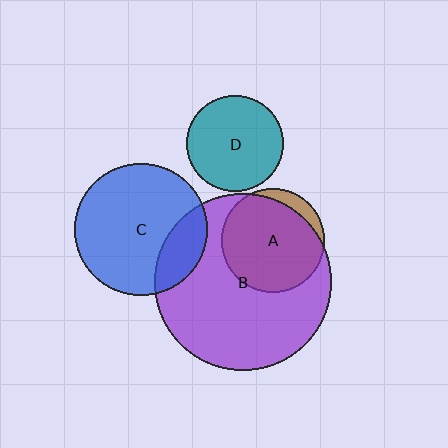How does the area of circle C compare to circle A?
Approximately 1.6 times.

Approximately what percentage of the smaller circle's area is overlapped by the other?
Approximately 20%.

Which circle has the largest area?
Circle B (purple).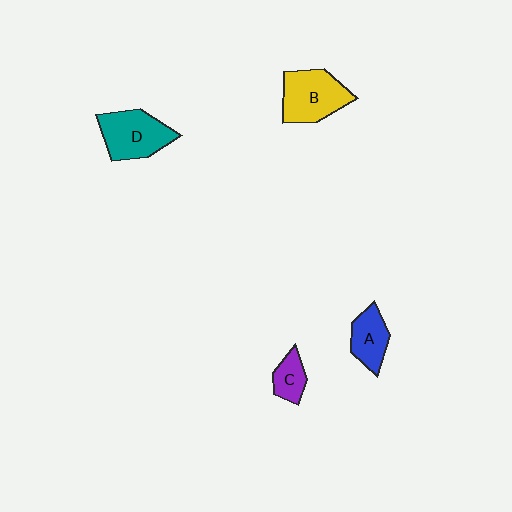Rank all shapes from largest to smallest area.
From largest to smallest: B (yellow), D (teal), A (blue), C (purple).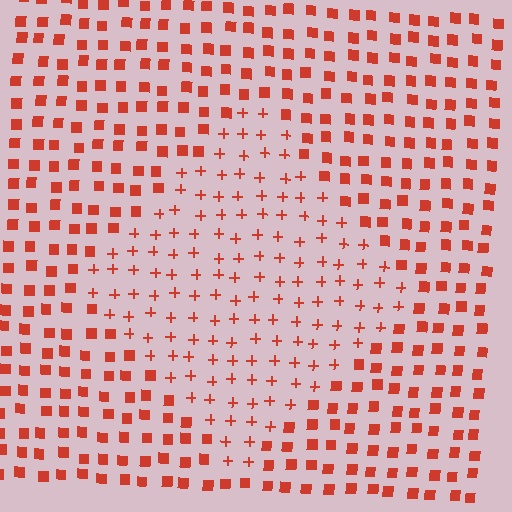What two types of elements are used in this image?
The image uses plus signs inside the diamond region and squares outside it.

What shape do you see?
I see a diamond.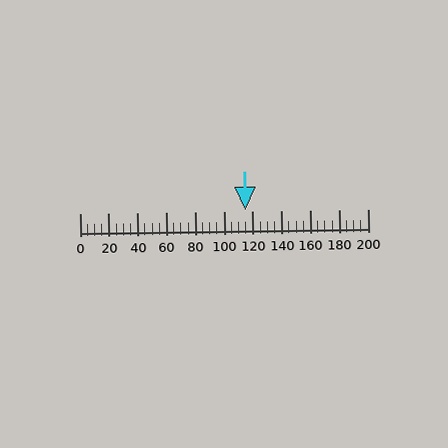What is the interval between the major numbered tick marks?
The major tick marks are spaced 20 units apart.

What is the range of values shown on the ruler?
The ruler shows values from 0 to 200.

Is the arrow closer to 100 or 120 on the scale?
The arrow is closer to 120.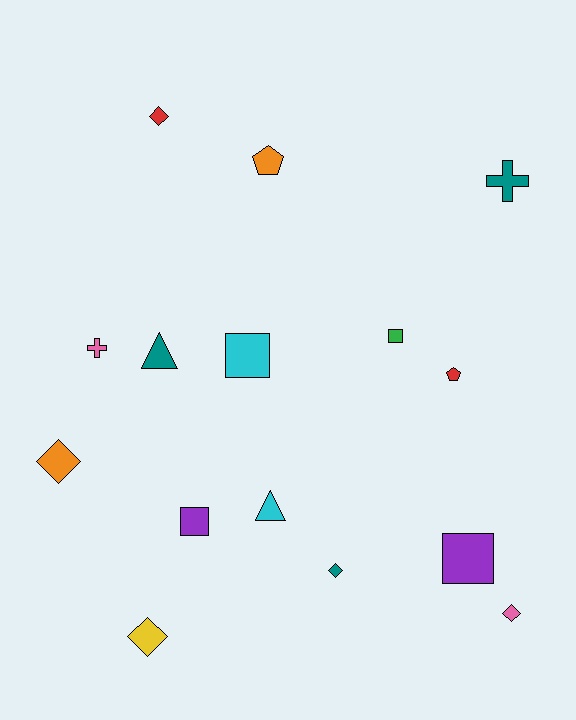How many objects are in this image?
There are 15 objects.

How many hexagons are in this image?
There are no hexagons.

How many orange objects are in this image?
There are 2 orange objects.